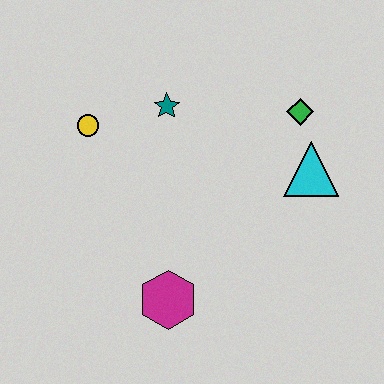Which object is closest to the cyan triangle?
The green diamond is closest to the cyan triangle.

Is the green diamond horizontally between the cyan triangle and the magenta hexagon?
Yes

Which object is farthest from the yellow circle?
The cyan triangle is farthest from the yellow circle.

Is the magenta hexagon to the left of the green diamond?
Yes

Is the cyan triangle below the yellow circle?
Yes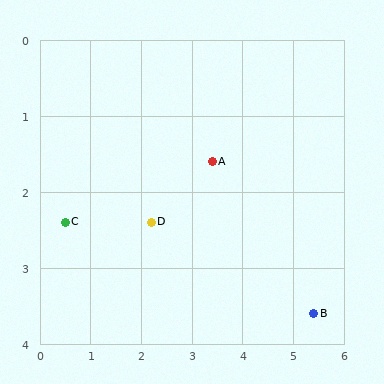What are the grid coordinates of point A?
Point A is at approximately (3.4, 1.6).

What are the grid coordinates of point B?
Point B is at approximately (5.4, 3.6).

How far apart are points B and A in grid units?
Points B and A are about 2.8 grid units apart.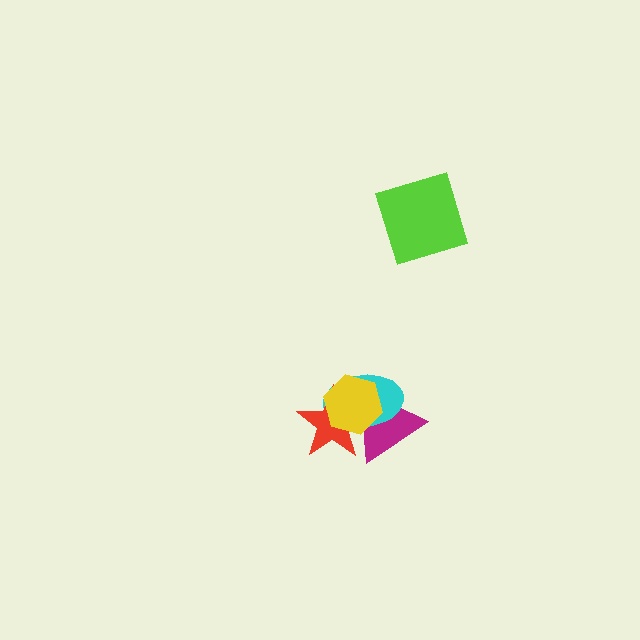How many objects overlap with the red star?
3 objects overlap with the red star.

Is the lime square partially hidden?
No, no other shape covers it.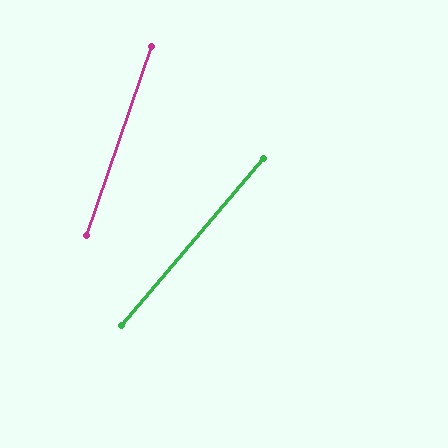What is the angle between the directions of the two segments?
Approximately 21 degrees.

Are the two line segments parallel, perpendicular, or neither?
Neither parallel nor perpendicular — they differ by about 21°.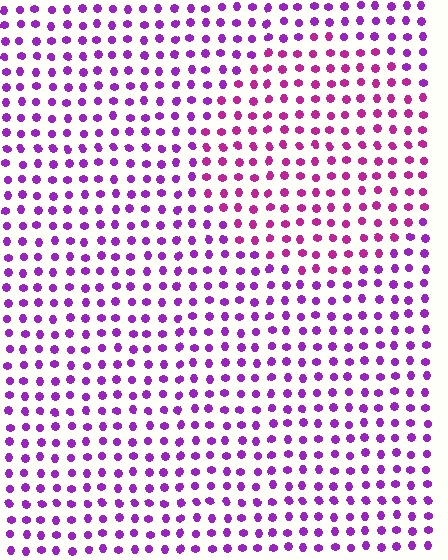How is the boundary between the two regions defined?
The boundary is defined purely by a slight shift in hue (about 29 degrees). Spacing, size, and orientation are identical on both sides.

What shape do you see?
I see a circle.